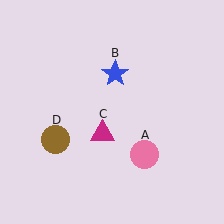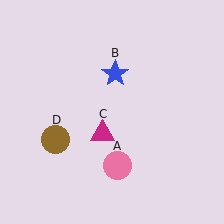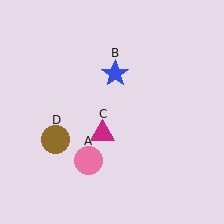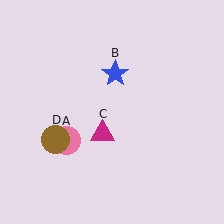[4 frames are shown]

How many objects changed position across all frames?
1 object changed position: pink circle (object A).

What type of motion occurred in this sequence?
The pink circle (object A) rotated clockwise around the center of the scene.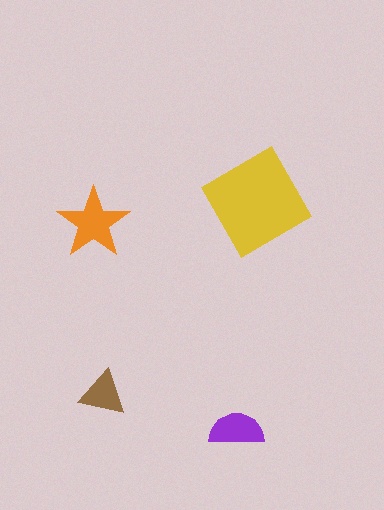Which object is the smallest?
The brown triangle.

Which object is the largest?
The yellow square.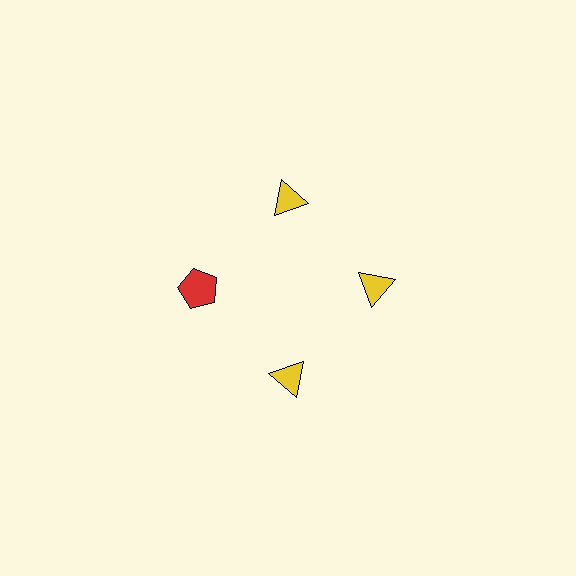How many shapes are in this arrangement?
There are 4 shapes arranged in a ring pattern.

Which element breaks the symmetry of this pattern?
The red pentagon at roughly the 9 o'clock position breaks the symmetry. All other shapes are yellow triangles.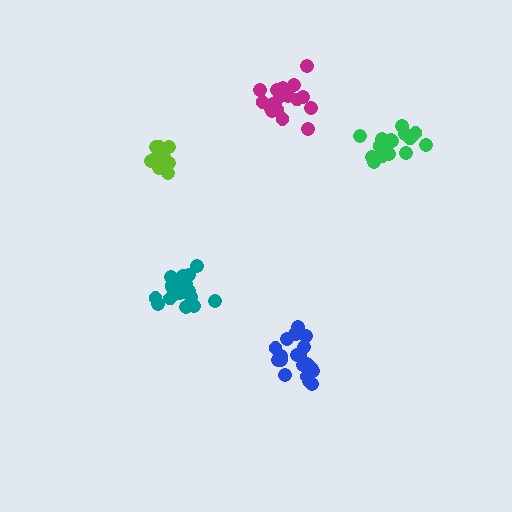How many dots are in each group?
Group 1: 21 dots, Group 2: 18 dots, Group 3: 21 dots, Group 4: 18 dots, Group 5: 15 dots (93 total).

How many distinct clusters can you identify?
There are 5 distinct clusters.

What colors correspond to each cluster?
The clusters are colored: blue, magenta, teal, green, lime.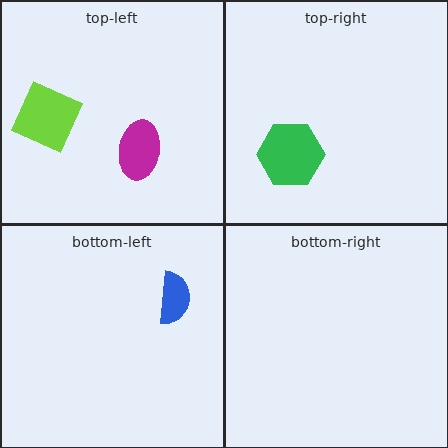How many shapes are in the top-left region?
2.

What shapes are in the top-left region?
The lime square, the magenta ellipse.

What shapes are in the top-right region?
The green hexagon.